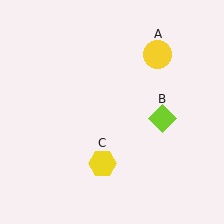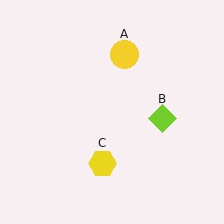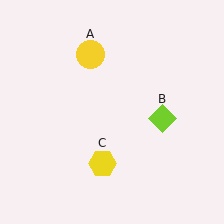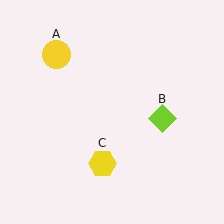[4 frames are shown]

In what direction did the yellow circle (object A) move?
The yellow circle (object A) moved left.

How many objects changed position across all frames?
1 object changed position: yellow circle (object A).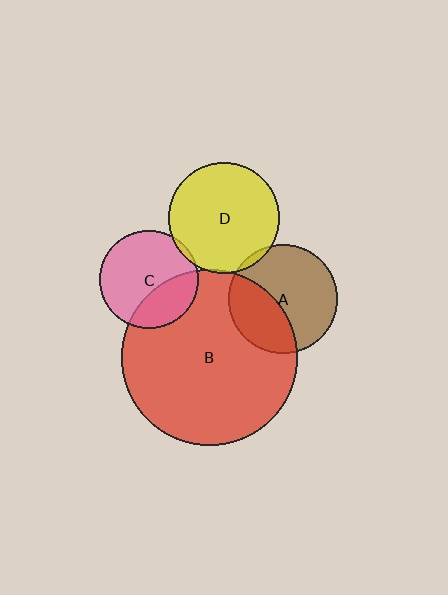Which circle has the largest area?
Circle B (red).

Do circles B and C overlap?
Yes.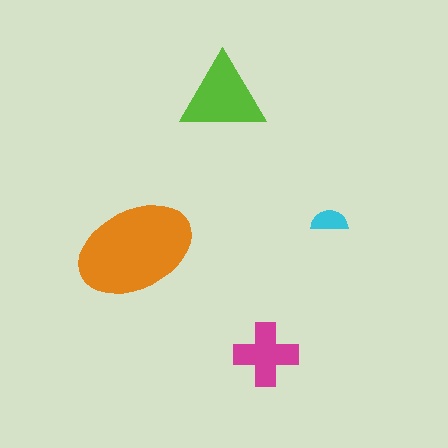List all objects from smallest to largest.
The cyan semicircle, the magenta cross, the lime triangle, the orange ellipse.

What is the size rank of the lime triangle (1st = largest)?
2nd.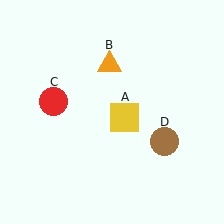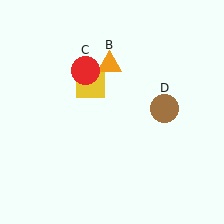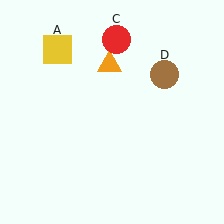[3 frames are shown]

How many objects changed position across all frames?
3 objects changed position: yellow square (object A), red circle (object C), brown circle (object D).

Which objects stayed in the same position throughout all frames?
Orange triangle (object B) remained stationary.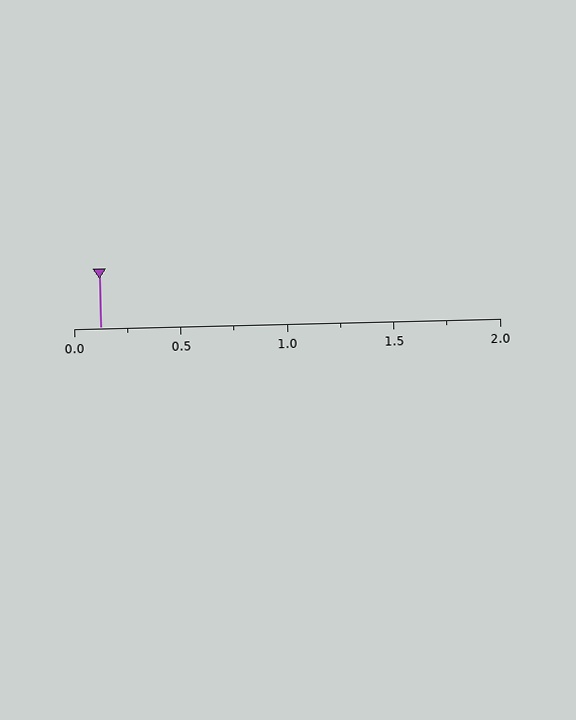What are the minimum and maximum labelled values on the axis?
The axis runs from 0.0 to 2.0.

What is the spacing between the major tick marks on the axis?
The major ticks are spaced 0.5 apart.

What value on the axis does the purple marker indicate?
The marker indicates approximately 0.12.